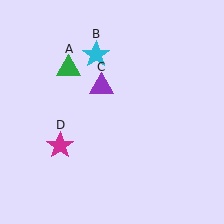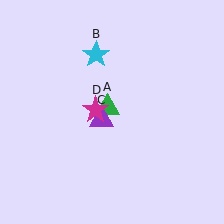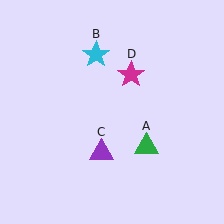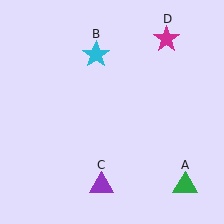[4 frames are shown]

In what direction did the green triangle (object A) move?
The green triangle (object A) moved down and to the right.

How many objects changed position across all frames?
3 objects changed position: green triangle (object A), purple triangle (object C), magenta star (object D).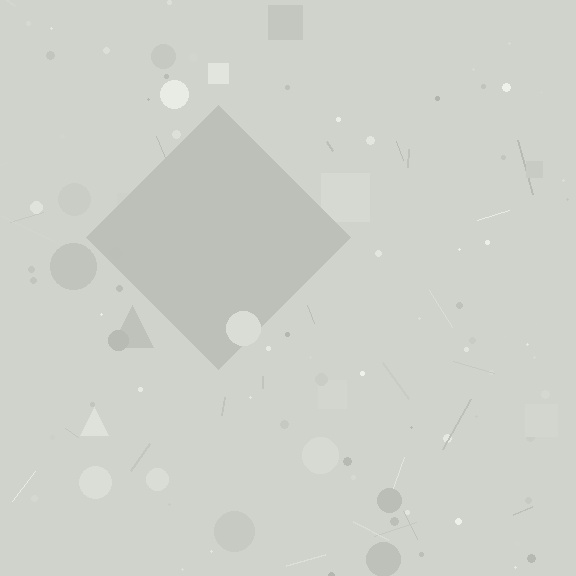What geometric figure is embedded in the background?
A diamond is embedded in the background.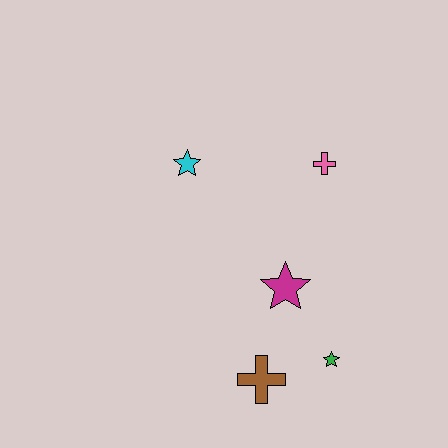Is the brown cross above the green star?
No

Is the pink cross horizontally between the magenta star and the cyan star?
No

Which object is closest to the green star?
The brown cross is closest to the green star.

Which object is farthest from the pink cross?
The brown cross is farthest from the pink cross.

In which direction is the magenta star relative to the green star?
The magenta star is above the green star.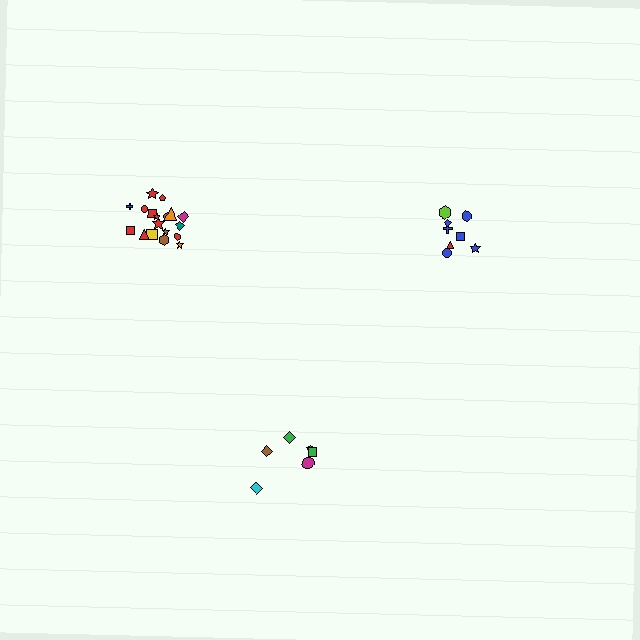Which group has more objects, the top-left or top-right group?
The top-left group.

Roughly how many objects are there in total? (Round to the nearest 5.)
Roughly 30 objects in total.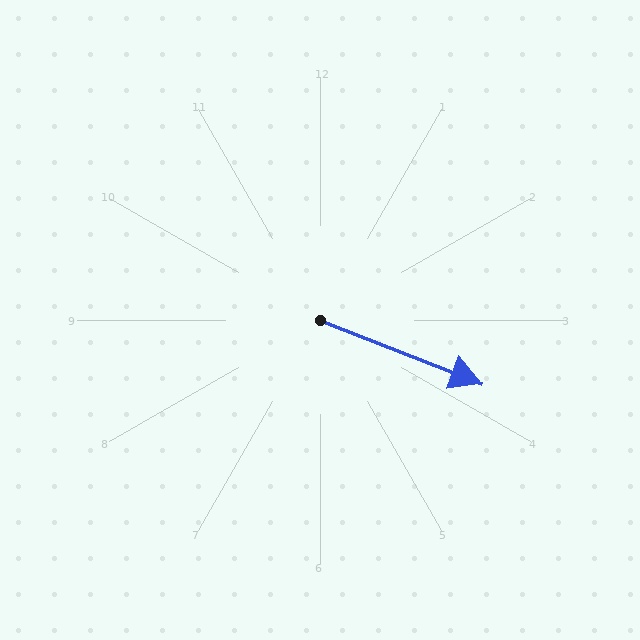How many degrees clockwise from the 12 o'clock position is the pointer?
Approximately 111 degrees.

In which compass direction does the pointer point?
East.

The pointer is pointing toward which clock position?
Roughly 4 o'clock.